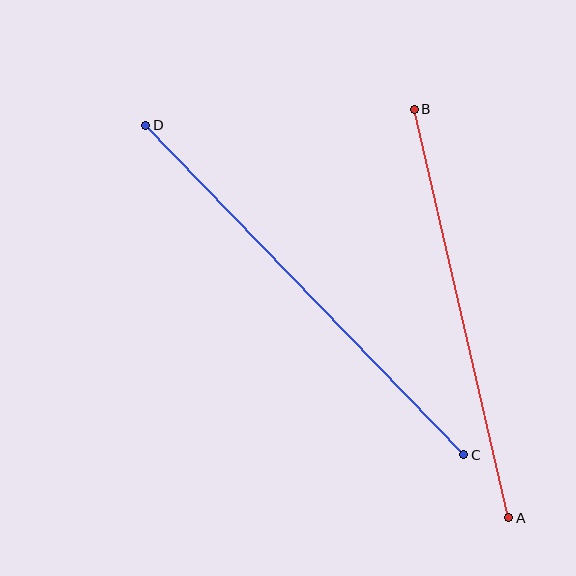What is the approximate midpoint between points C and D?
The midpoint is at approximately (305, 290) pixels.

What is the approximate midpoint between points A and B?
The midpoint is at approximately (462, 314) pixels.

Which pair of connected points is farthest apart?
Points C and D are farthest apart.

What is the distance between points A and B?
The distance is approximately 420 pixels.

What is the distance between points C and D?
The distance is approximately 458 pixels.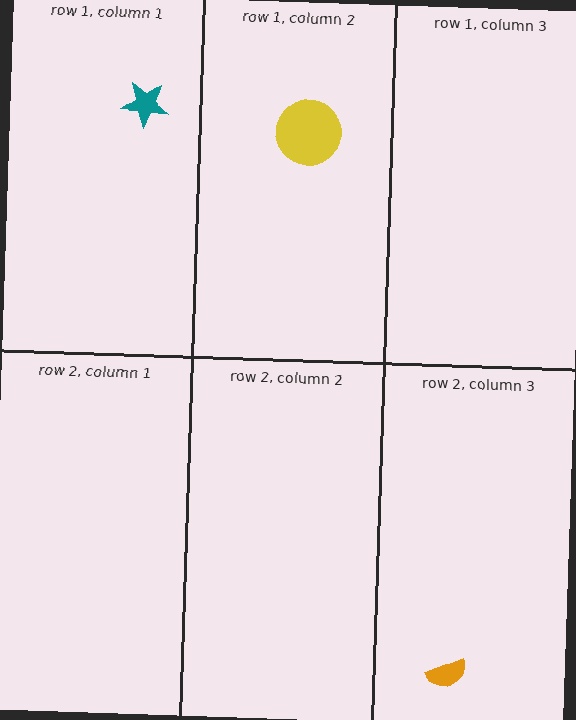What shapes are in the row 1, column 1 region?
The teal star.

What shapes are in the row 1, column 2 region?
The yellow circle.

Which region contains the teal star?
The row 1, column 1 region.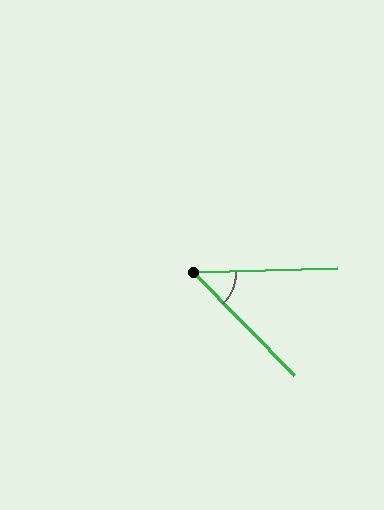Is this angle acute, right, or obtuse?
It is acute.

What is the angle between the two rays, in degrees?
Approximately 47 degrees.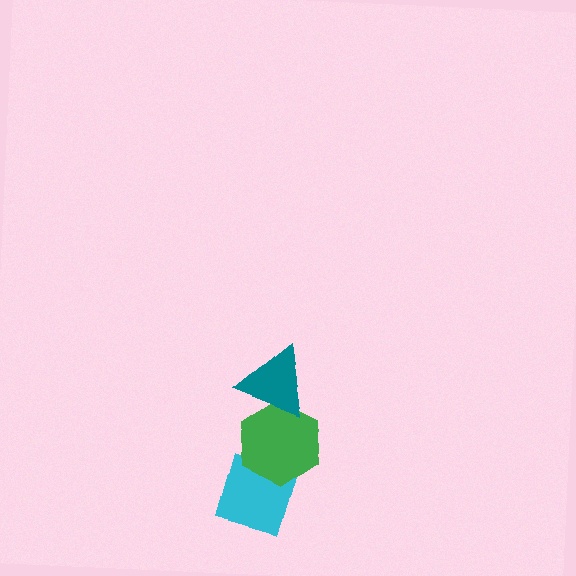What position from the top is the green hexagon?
The green hexagon is 2nd from the top.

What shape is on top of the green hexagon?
The teal triangle is on top of the green hexagon.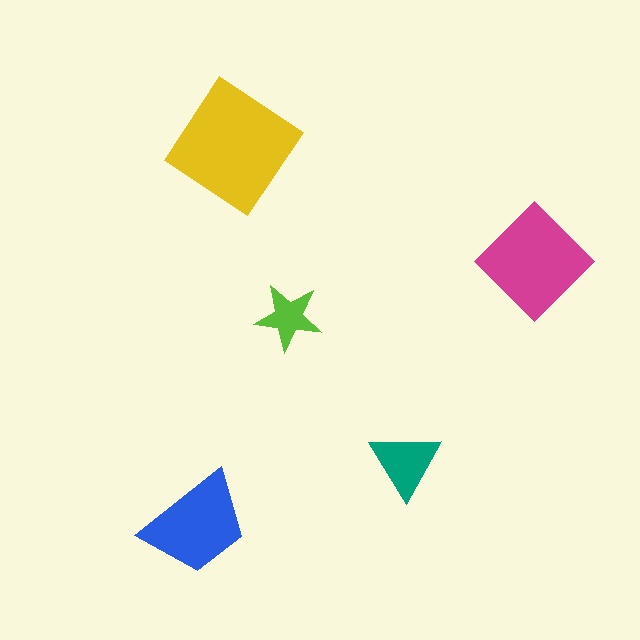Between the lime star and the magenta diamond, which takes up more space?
The magenta diamond.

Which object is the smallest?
The lime star.